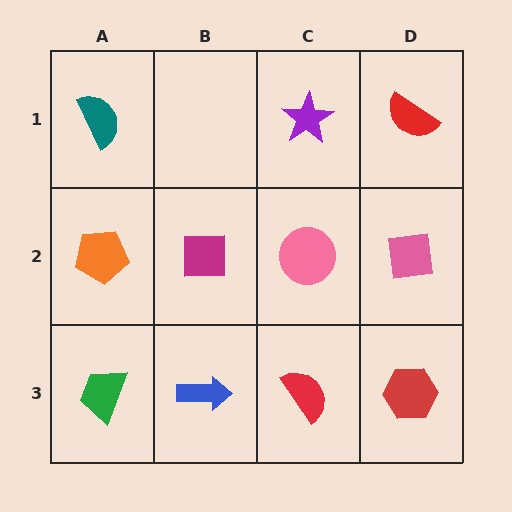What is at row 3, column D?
A red hexagon.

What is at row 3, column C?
A red semicircle.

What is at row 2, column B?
A magenta square.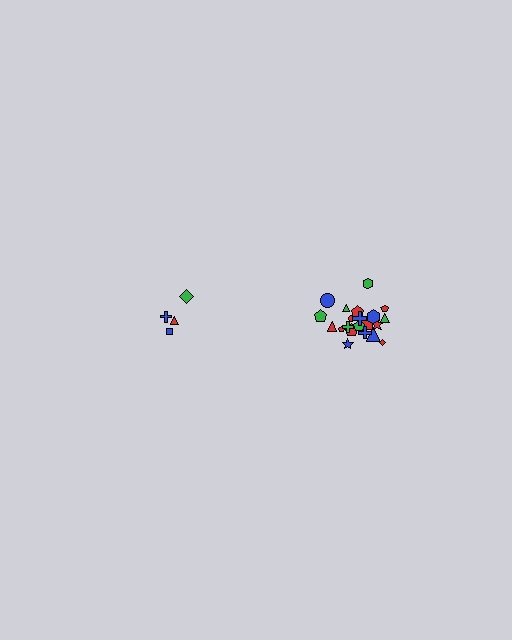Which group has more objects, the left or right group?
The right group.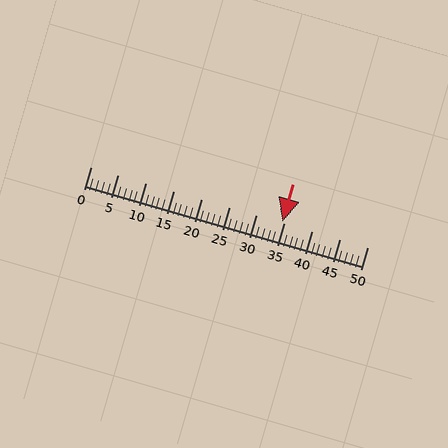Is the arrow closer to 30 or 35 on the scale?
The arrow is closer to 35.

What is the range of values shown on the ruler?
The ruler shows values from 0 to 50.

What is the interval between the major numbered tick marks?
The major tick marks are spaced 5 units apart.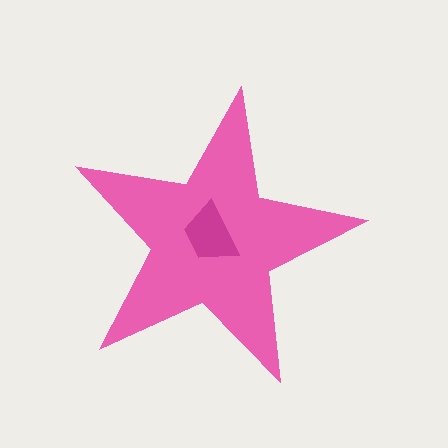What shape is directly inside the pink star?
The magenta trapezoid.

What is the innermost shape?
The magenta trapezoid.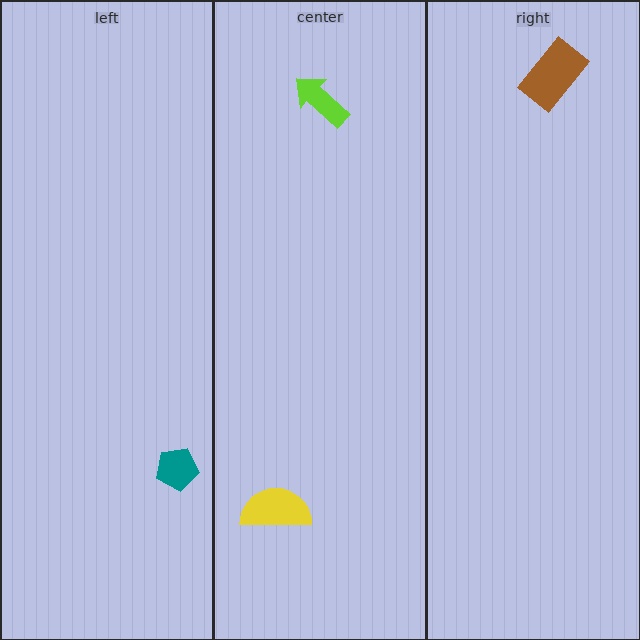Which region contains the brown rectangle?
The right region.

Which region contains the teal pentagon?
The left region.